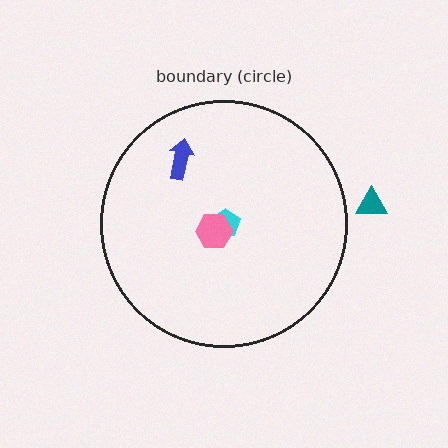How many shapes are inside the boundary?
3 inside, 1 outside.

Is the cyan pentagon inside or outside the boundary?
Inside.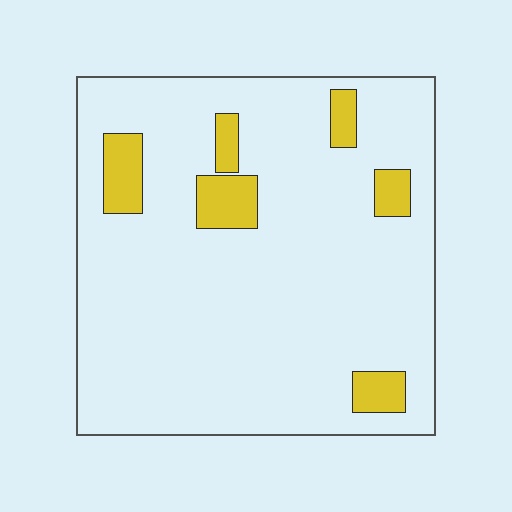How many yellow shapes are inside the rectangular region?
6.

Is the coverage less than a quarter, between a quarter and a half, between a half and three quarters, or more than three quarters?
Less than a quarter.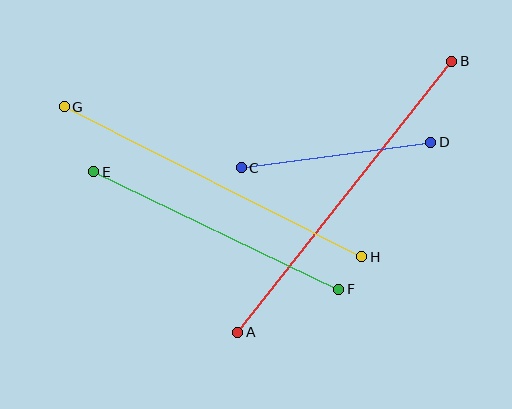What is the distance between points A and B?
The distance is approximately 345 pixels.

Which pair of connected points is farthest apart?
Points A and B are farthest apart.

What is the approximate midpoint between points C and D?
The midpoint is at approximately (336, 155) pixels.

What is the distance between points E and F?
The distance is approximately 272 pixels.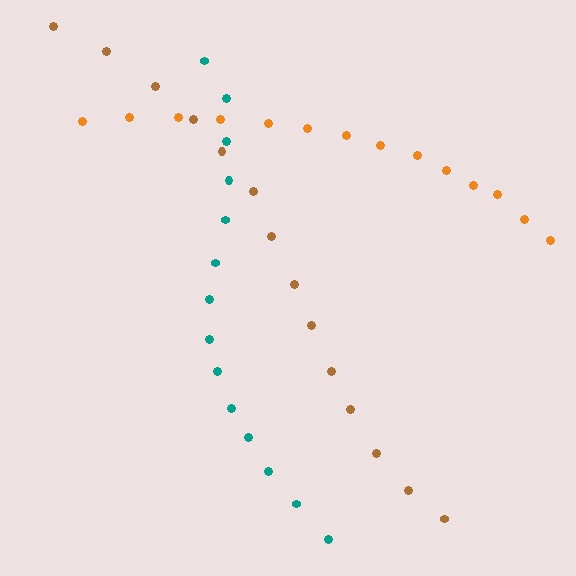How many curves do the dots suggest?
There are 3 distinct paths.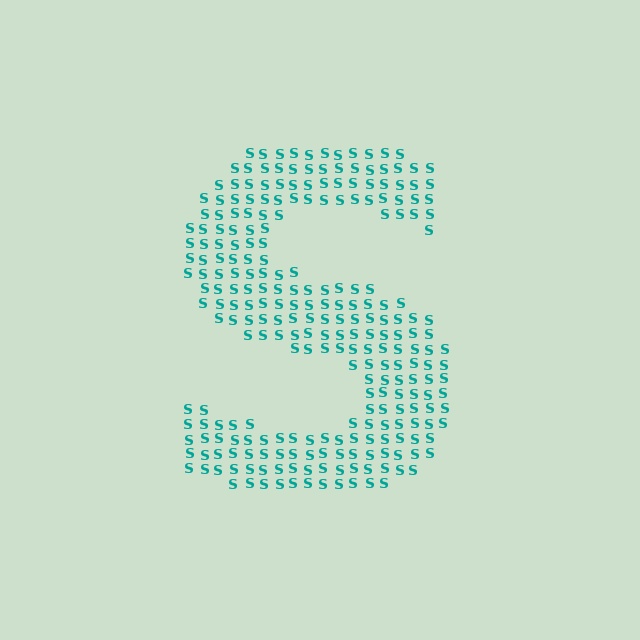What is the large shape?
The large shape is the letter S.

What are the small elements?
The small elements are letter S's.